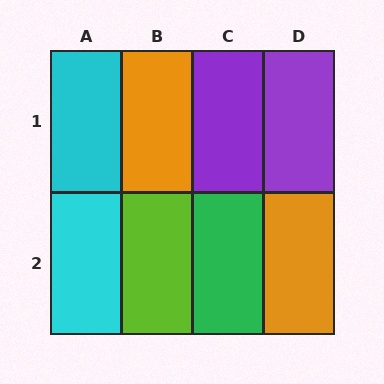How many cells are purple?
2 cells are purple.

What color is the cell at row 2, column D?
Orange.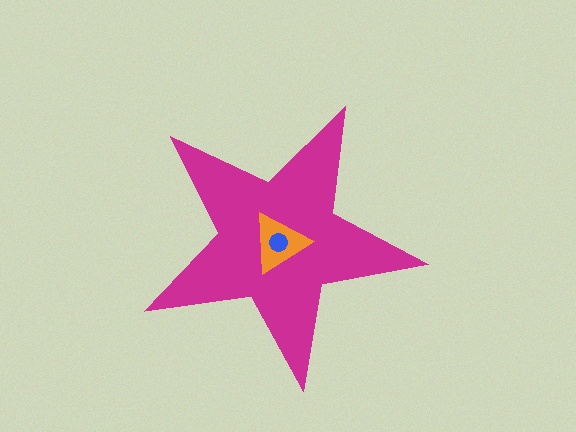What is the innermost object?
The blue circle.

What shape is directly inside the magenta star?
The orange triangle.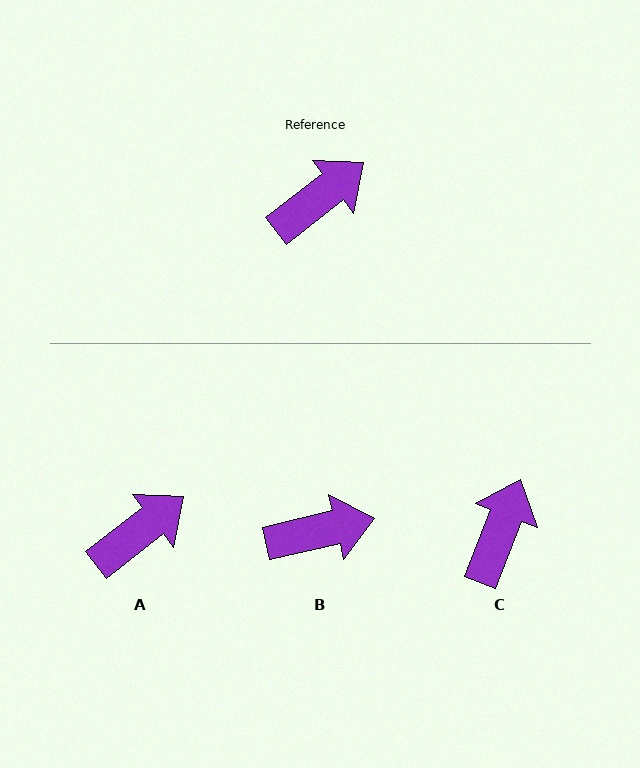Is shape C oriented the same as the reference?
No, it is off by about 30 degrees.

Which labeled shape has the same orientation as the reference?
A.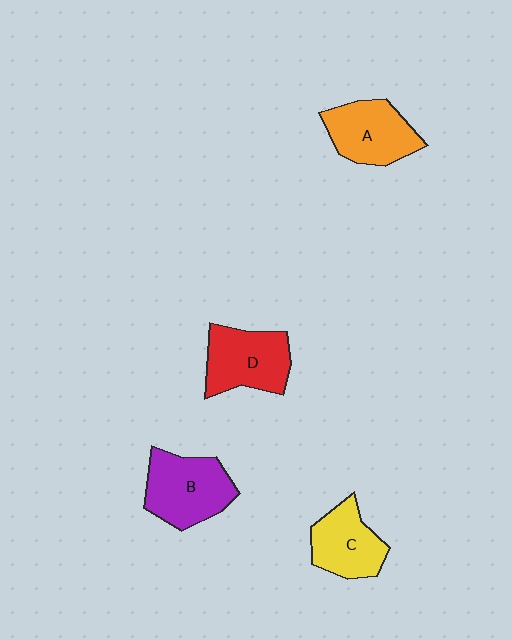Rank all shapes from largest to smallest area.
From largest to smallest: B (purple), D (red), A (orange), C (yellow).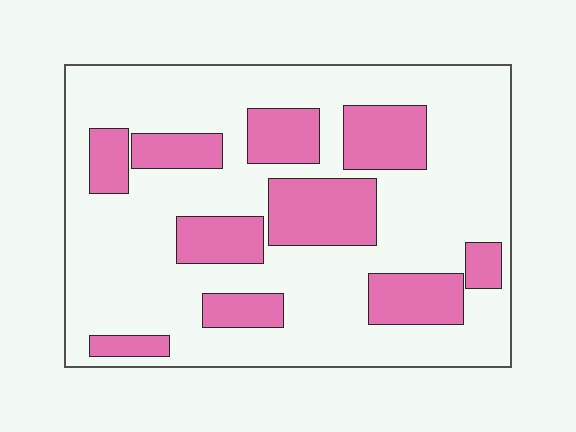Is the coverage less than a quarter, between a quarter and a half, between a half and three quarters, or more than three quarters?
Between a quarter and a half.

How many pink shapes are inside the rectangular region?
10.